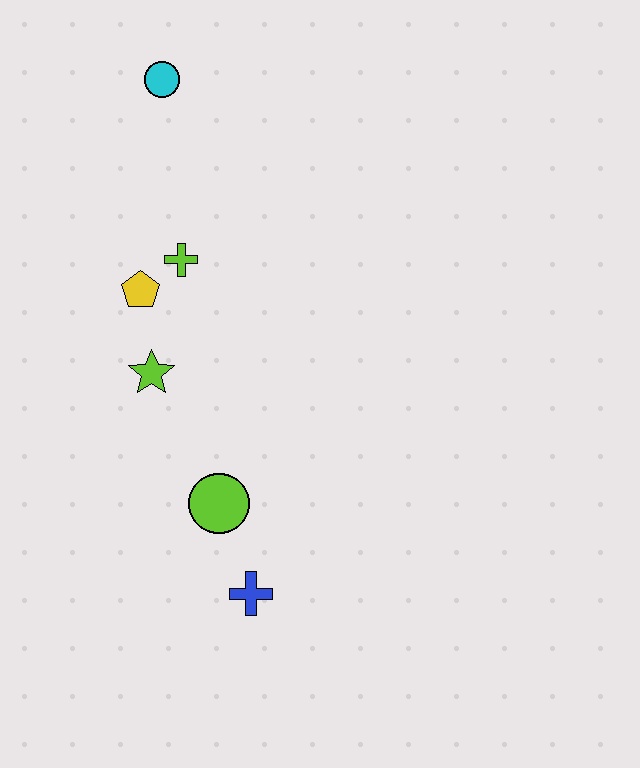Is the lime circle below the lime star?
Yes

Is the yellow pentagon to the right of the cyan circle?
No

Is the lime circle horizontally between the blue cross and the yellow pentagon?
Yes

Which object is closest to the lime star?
The yellow pentagon is closest to the lime star.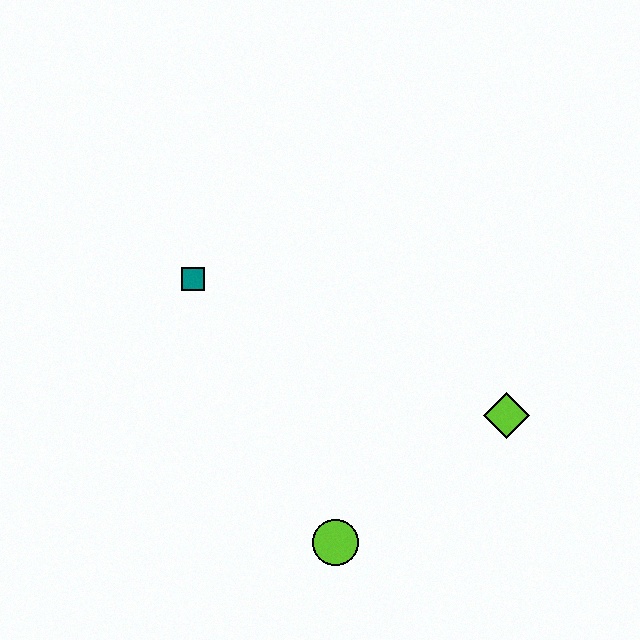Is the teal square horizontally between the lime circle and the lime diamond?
No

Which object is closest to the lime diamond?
The lime circle is closest to the lime diamond.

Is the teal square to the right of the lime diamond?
No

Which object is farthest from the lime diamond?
The teal square is farthest from the lime diamond.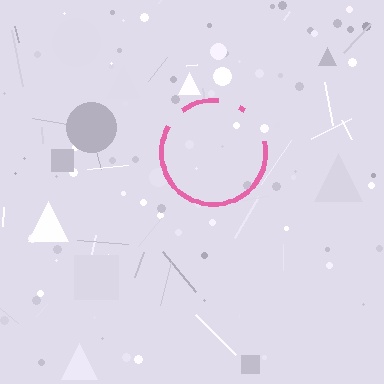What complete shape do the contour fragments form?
The contour fragments form a circle.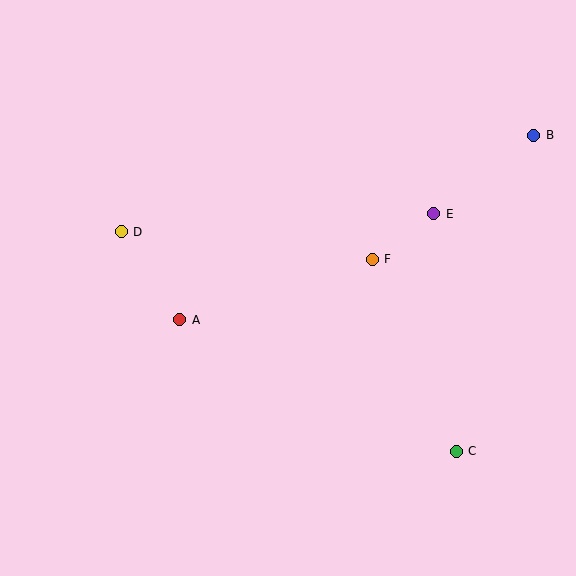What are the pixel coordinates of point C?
Point C is at (456, 451).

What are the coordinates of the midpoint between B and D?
The midpoint between B and D is at (328, 184).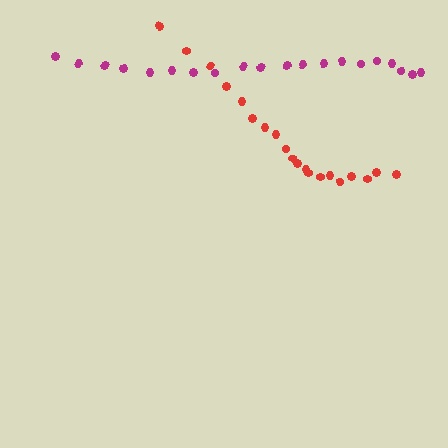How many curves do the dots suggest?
There are 2 distinct paths.